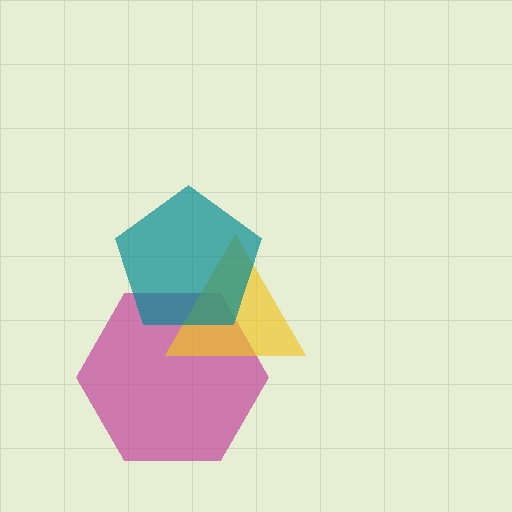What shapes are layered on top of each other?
The layered shapes are: a magenta hexagon, a yellow triangle, a teal pentagon.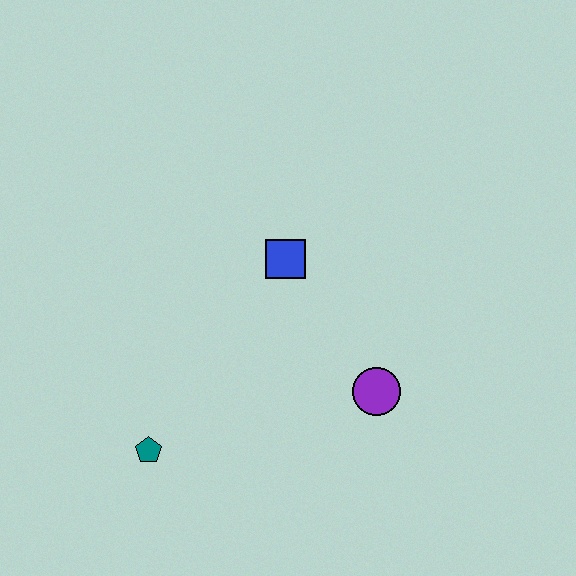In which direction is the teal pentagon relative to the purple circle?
The teal pentagon is to the left of the purple circle.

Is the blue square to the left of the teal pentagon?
No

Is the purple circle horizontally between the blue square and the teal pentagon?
No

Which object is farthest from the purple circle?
The teal pentagon is farthest from the purple circle.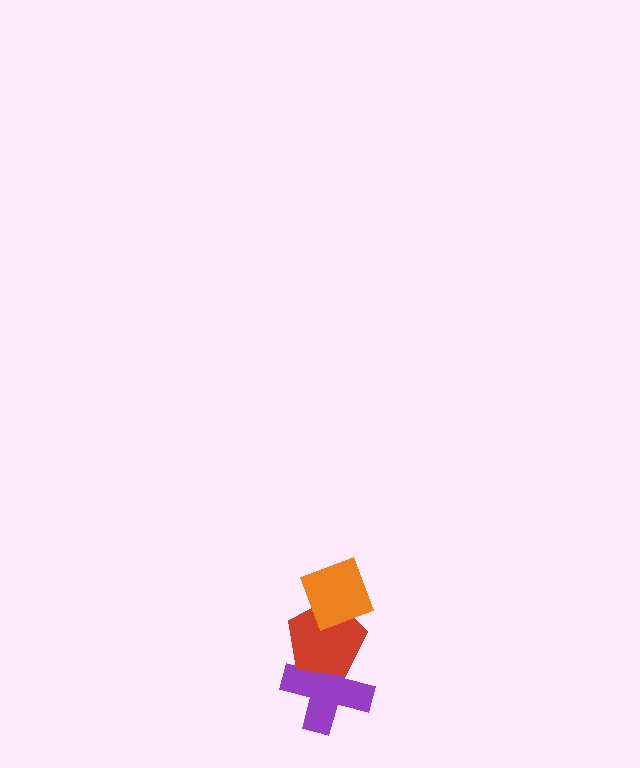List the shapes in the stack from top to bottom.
From top to bottom: the orange diamond, the red pentagon, the purple cross.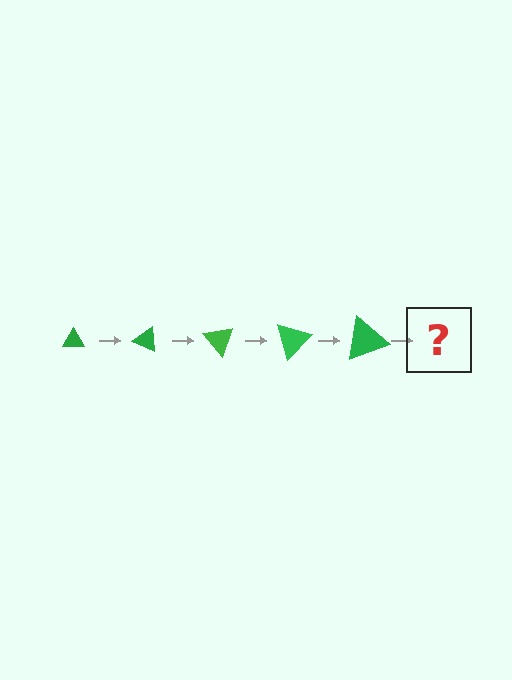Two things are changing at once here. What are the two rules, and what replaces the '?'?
The two rules are that the triangle grows larger each step and it rotates 25 degrees each step. The '?' should be a triangle, larger than the previous one and rotated 125 degrees from the start.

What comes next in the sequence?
The next element should be a triangle, larger than the previous one and rotated 125 degrees from the start.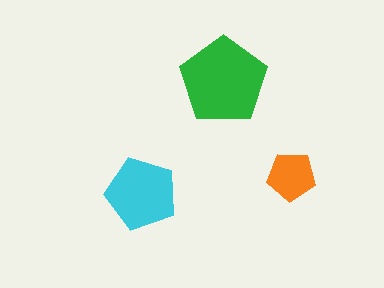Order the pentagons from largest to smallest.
the green one, the cyan one, the orange one.